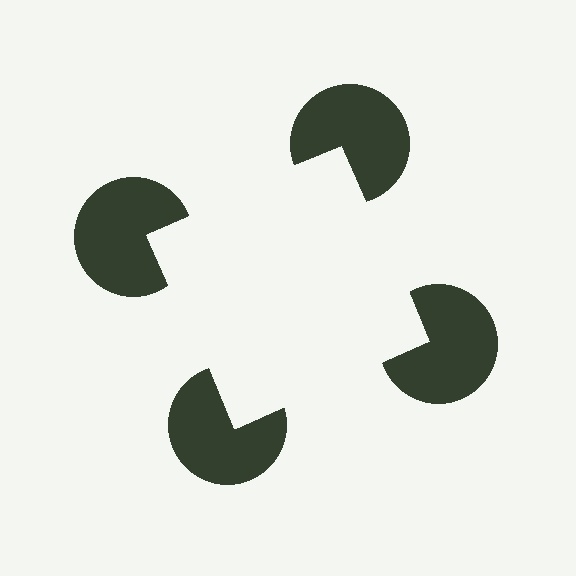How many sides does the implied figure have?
4 sides.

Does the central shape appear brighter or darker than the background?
It typically appears slightly brighter than the background, even though no actual brightness change is drawn.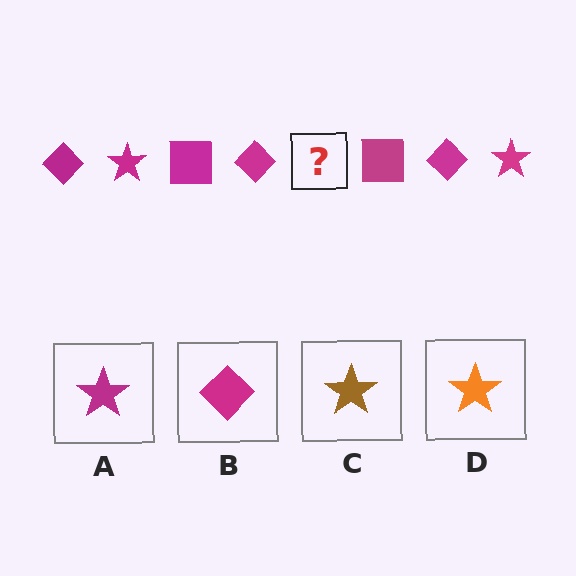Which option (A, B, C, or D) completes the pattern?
A.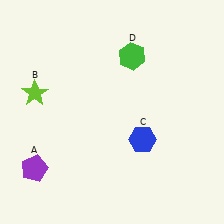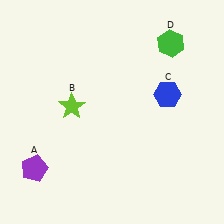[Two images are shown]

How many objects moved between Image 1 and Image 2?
3 objects moved between the two images.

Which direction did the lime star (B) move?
The lime star (B) moved right.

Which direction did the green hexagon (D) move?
The green hexagon (D) moved right.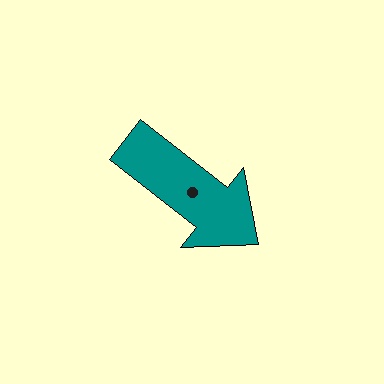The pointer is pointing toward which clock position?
Roughly 4 o'clock.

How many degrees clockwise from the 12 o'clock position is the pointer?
Approximately 128 degrees.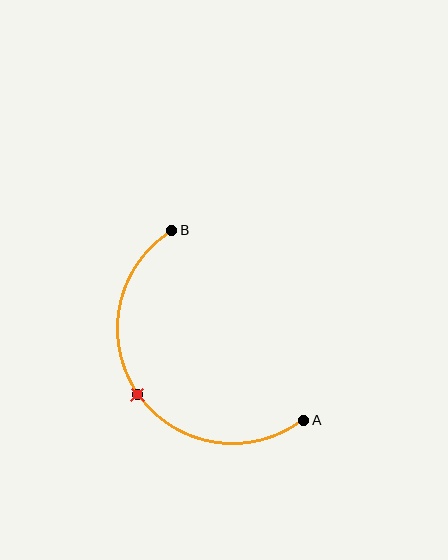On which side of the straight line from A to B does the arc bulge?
The arc bulges below and to the left of the straight line connecting A and B.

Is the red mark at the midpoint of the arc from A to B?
Yes. The red mark lies on the arc at equal arc-length from both A and B — it is the arc midpoint.